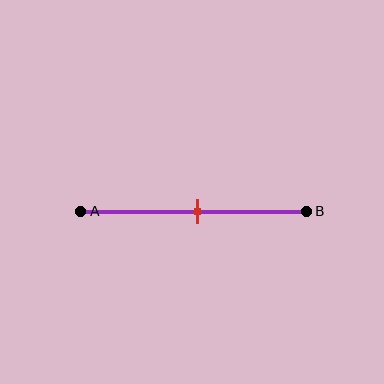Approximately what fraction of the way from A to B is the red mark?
The red mark is approximately 50% of the way from A to B.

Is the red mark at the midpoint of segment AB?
Yes, the mark is approximately at the midpoint.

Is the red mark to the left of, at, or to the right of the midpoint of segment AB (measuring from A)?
The red mark is approximately at the midpoint of segment AB.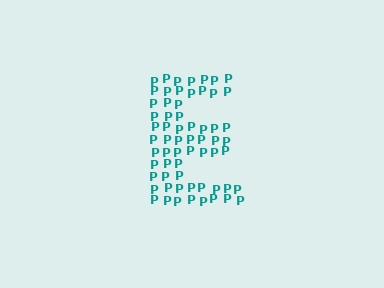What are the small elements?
The small elements are letter P's.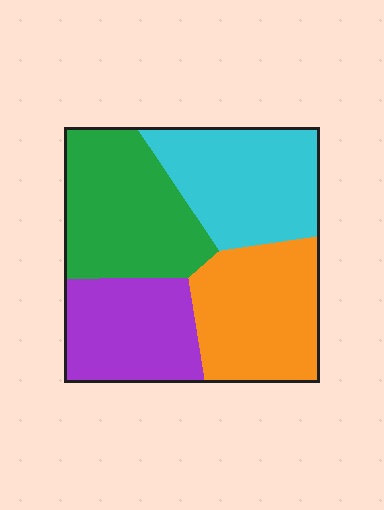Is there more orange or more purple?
Orange.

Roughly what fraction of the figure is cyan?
Cyan takes up between a quarter and a half of the figure.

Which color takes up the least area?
Purple, at roughly 20%.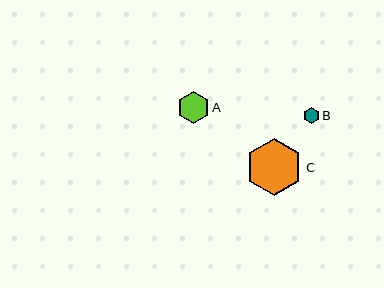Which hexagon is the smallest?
Hexagon B is the smallest with a size of approximately 16 pixels.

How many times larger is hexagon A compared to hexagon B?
Hexagon A is approximately 1.9 times the size of hexagon B.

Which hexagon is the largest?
Hexagon C is the largest with a size of approximately 57 pixels.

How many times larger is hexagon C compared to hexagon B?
Hexagon C is approximately 3.5 times the size of hexagon B.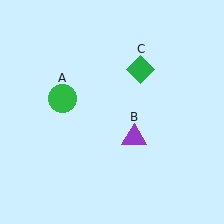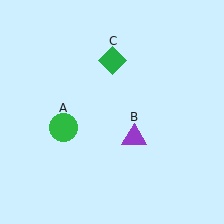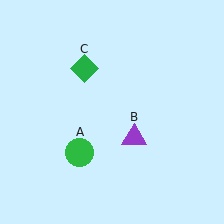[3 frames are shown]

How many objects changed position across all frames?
2 objects changed position: green circle (object A), green diamond (object C).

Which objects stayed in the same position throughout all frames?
Purple triangle (object B) remained stationary.